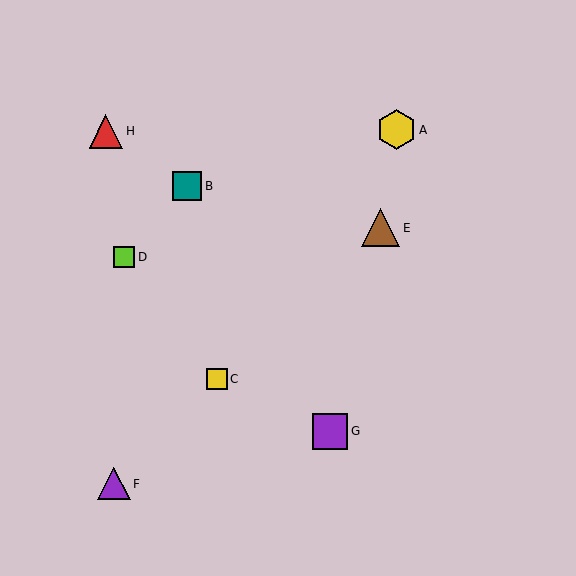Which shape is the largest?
The yellow hexagon (labeled A) is the largest.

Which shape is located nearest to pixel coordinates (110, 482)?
The purple triangle (labeled F) at (114, 484) is nearest to that location.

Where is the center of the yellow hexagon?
The center of the yellow hexagon is at (397, 130).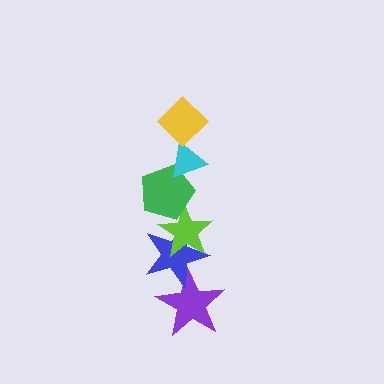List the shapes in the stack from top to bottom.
From top to bottom: the yellow diamond, the cyan triangle, the green pentagon, the lime star, the blue star, the purple star.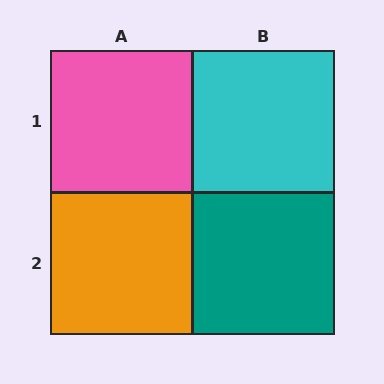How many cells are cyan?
1 cell is cyan.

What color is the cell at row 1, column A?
Pink.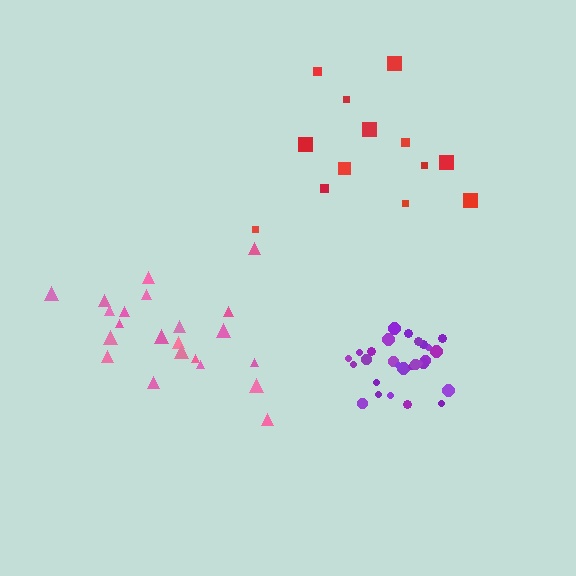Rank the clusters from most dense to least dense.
purple, pink, red.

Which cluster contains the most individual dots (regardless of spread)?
Purple (29).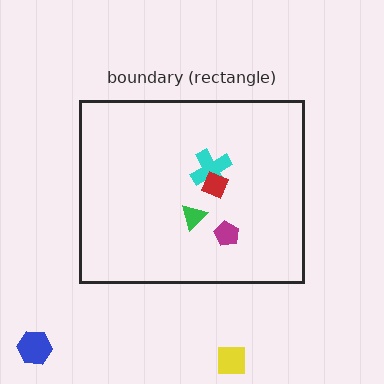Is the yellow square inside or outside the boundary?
Outside.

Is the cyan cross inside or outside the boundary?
Inside.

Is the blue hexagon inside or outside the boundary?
Outside.